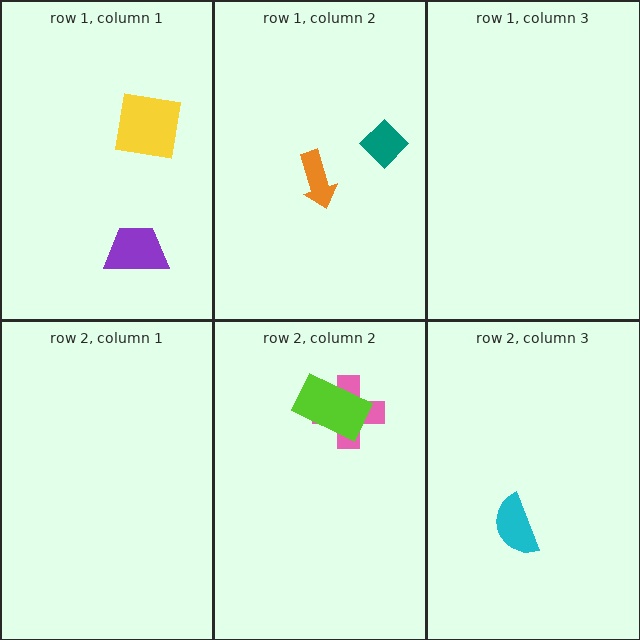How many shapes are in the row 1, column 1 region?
2.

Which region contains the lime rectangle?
The row 2, column 2 region.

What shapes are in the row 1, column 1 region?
The purple trapezoid, the yellow square.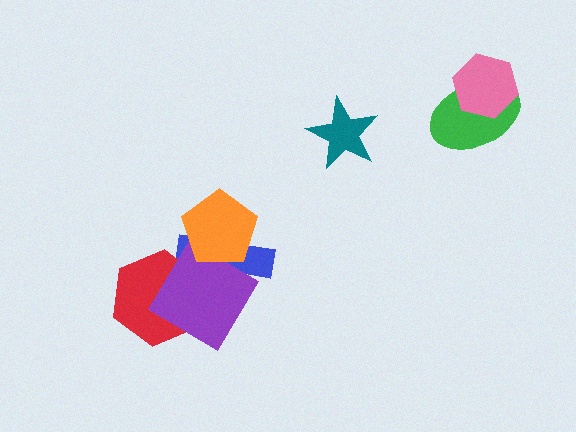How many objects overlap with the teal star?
0 objects overlap with the teal star.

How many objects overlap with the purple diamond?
3 objects overlap with the purple diamond.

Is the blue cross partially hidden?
Yes, it is partially covered by another shape.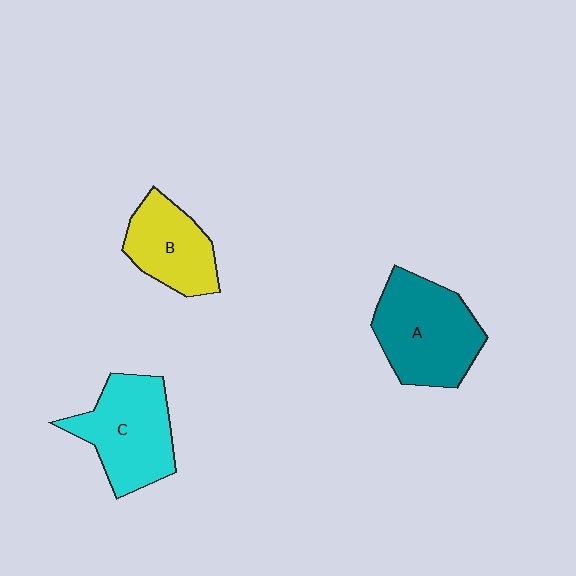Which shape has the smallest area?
Shape B (yellow).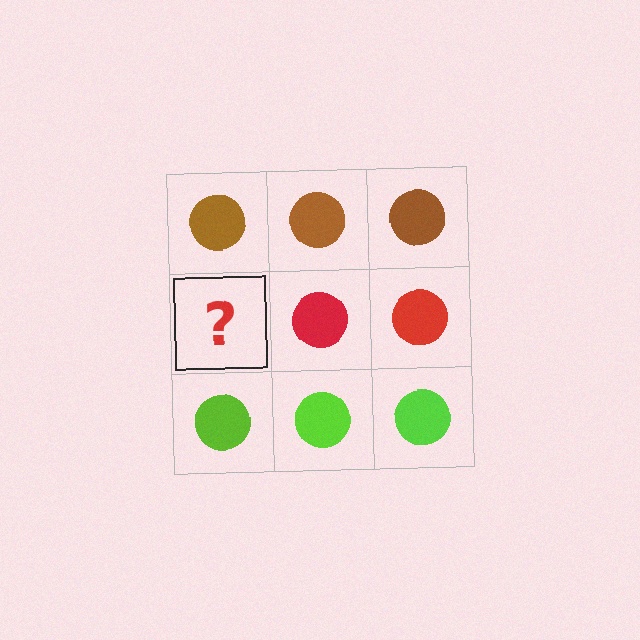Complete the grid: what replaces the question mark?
The question mark should be replaced with a red circle.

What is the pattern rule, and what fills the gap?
The rule is that each row has a consistent color. The gap should be filled with a red circle.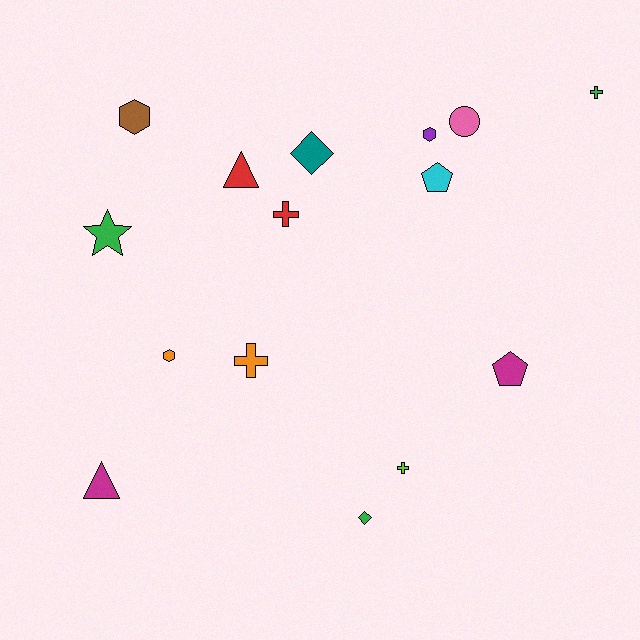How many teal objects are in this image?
There is 1 teal object.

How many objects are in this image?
There are 15 objects.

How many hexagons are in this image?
There are 3 hexagons.